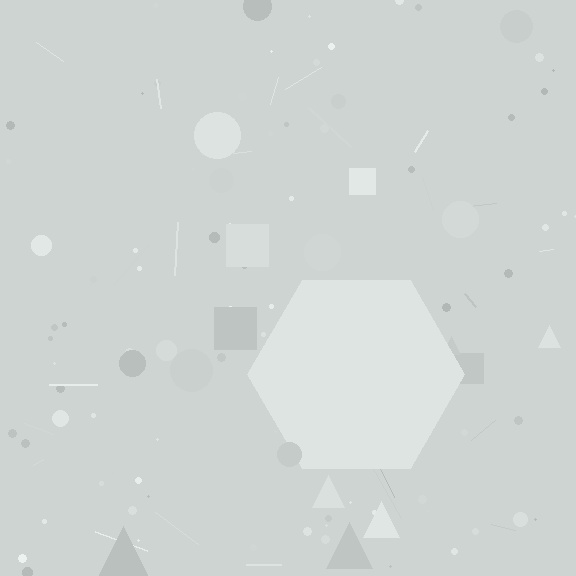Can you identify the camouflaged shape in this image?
The camouflaged shape is a hexagon.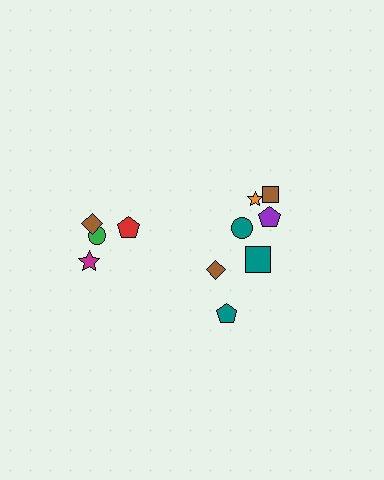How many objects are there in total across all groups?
There are 11 objects.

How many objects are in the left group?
There are 4 objects.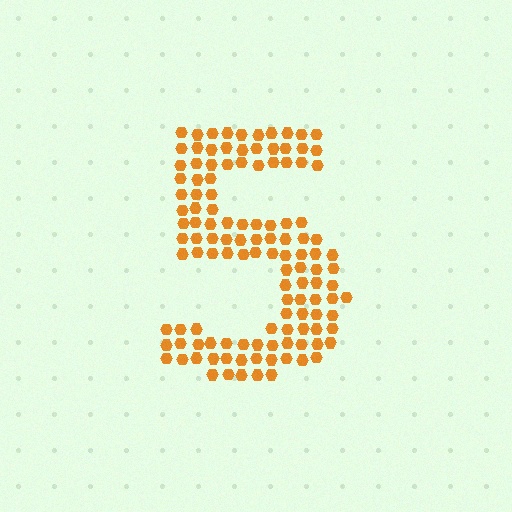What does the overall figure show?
The overall figure shows the digit 5.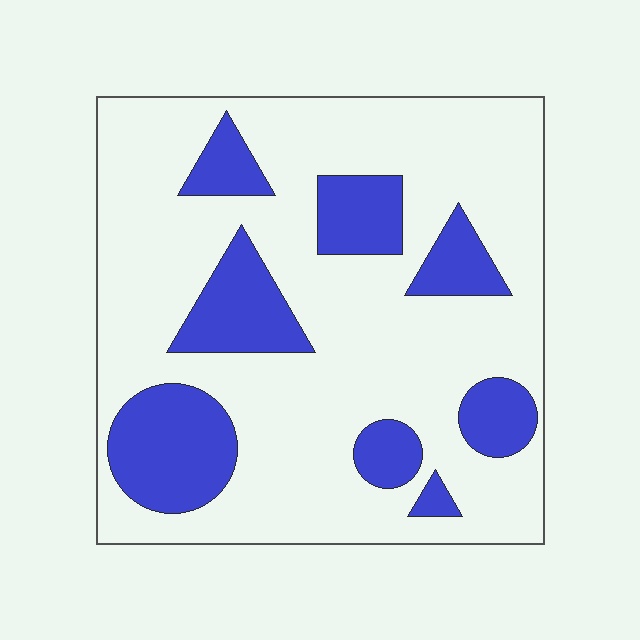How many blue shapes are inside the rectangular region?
8.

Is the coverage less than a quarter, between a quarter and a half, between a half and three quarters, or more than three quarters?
Less than a quarter.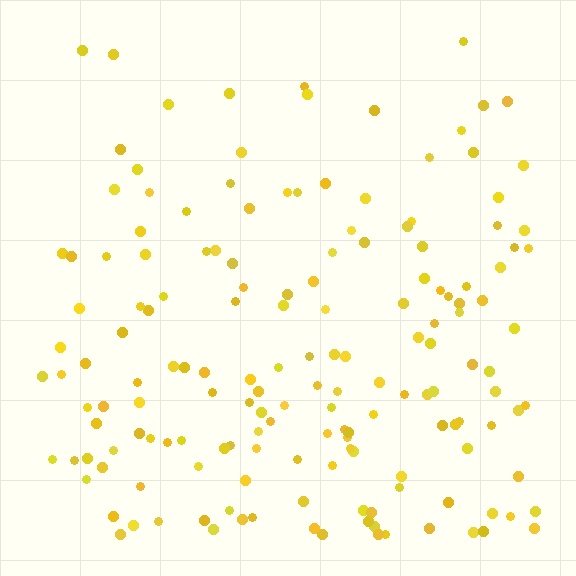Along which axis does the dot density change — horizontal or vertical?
Vertical.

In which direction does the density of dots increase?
From top to bottom, with the bottom side densest.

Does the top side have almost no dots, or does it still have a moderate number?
Still a moderate number, just noticeably fewer than the bottom.